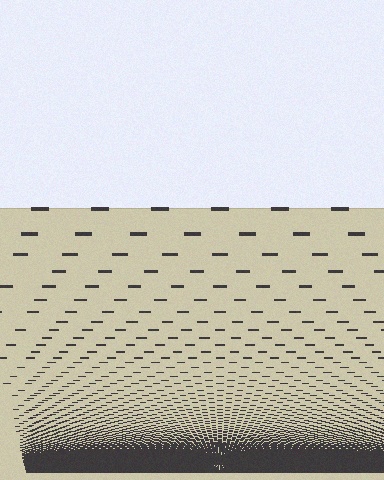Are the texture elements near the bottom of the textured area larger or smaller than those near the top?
Smaller. The gradient is inverted — elements near the bottom are smaller and denser.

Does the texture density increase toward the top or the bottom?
Density increases toward the bottom.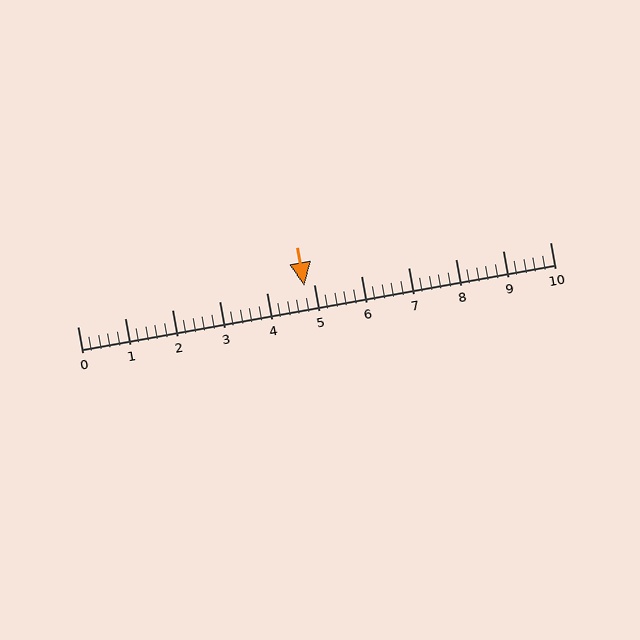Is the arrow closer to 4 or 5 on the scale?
The arrow is closer to 5.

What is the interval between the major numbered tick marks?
The major tick marks are spaced 1 units apart.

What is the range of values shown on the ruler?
The ruler shows values from 0 to 10.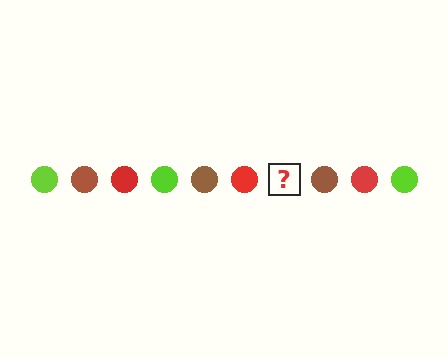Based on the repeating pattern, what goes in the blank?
The blank should be a lime circle.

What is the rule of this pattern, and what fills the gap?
The rule is that the pattern cycles through lime, brown, red circles. The gap should be filled with a lime circle.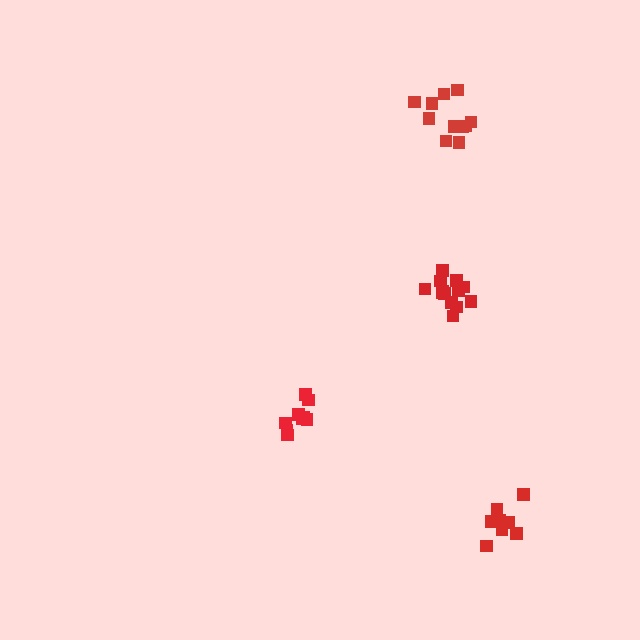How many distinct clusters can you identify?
There are 4 distinct clusters.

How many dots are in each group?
Group 1: 10 dots, Group 2: 13 dots, Group 3: 11 dots, Group 4: 8 dots (42 total).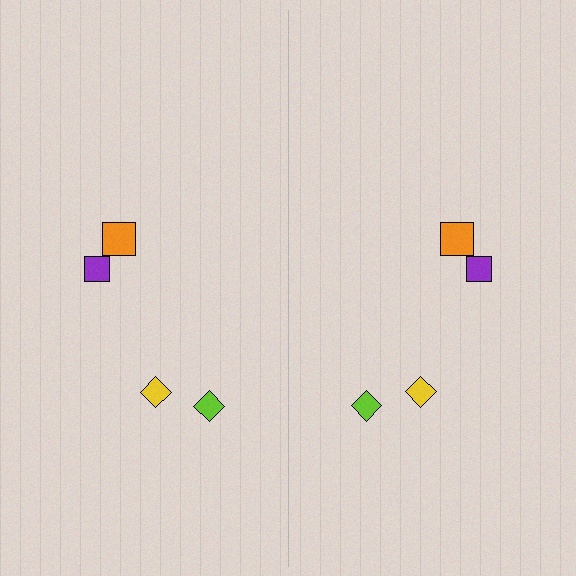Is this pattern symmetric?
Yes, this pattern has bilateral (reflection) symmetry.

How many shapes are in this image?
There are 8 shapes in this image.